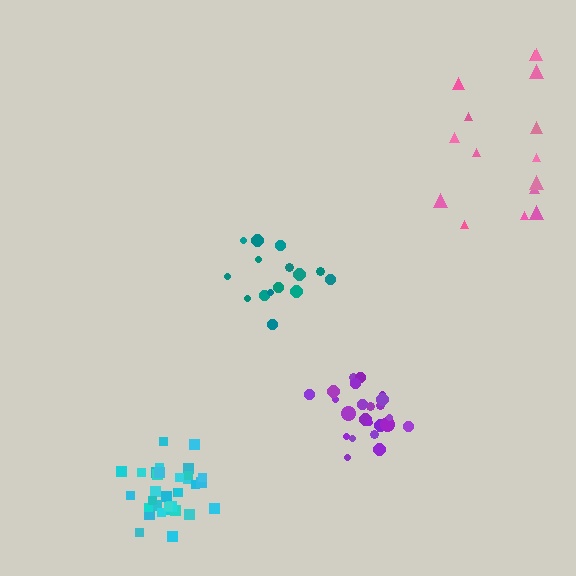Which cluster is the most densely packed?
Cyan.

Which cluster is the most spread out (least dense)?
Pink.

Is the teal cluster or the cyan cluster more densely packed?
Cyan.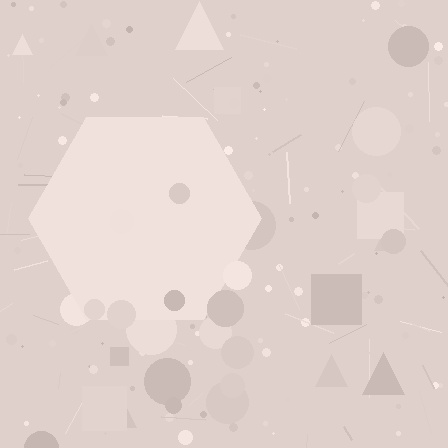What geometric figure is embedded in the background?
A hexagon is embedded in the background.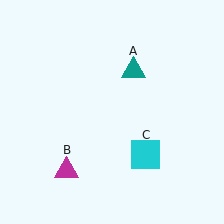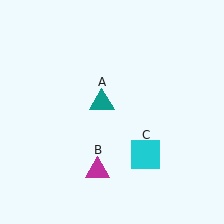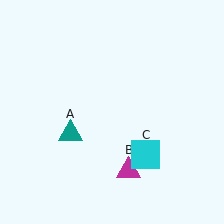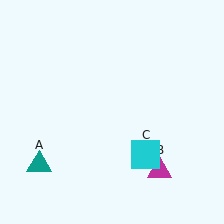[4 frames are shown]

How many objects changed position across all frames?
2 objects changed position: teal triangle (object A), magenta triangle (object B).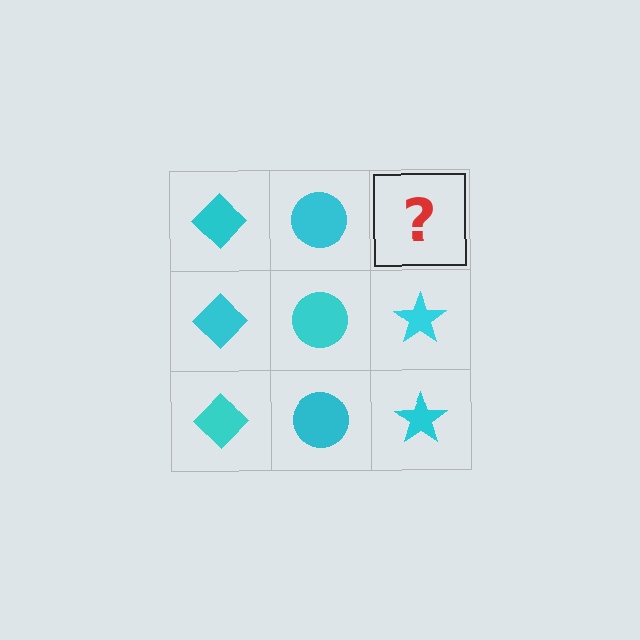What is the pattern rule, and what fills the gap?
The rule is that each column has a consistent shape. The gap should be filled with a cyan star.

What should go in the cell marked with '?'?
The missing cell should contain a cyan star.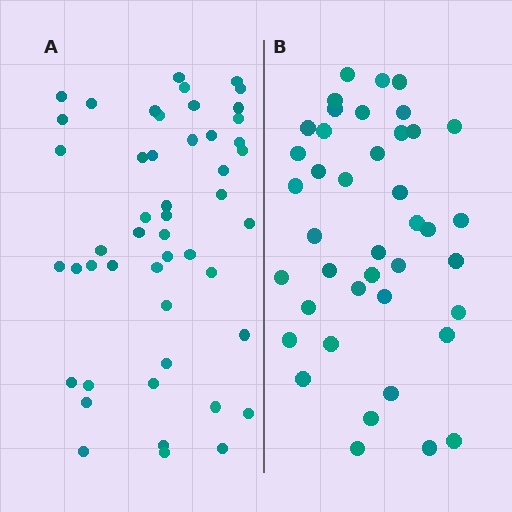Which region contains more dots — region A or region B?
Region A (the left region) has more dots.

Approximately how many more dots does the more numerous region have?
Region A has roughly 8 or so more dots than region B.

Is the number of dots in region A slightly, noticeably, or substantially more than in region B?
Region A has only slightly more — the two regions are fairly close. The ratio is roughly 1.2 to 1.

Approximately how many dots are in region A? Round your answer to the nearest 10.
About 50 dots. (The exact count is 49, which rounds to 50.)